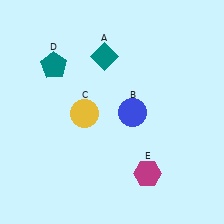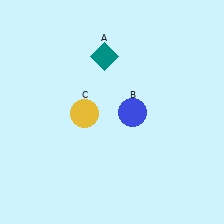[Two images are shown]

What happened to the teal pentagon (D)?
The teal pentagon (D) was removed in Image 2. It was in the top-left area of Image 1.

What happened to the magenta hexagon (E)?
The magenta hexagon (E) was removed in Image 2. It was in the bottom-right area of Image 1.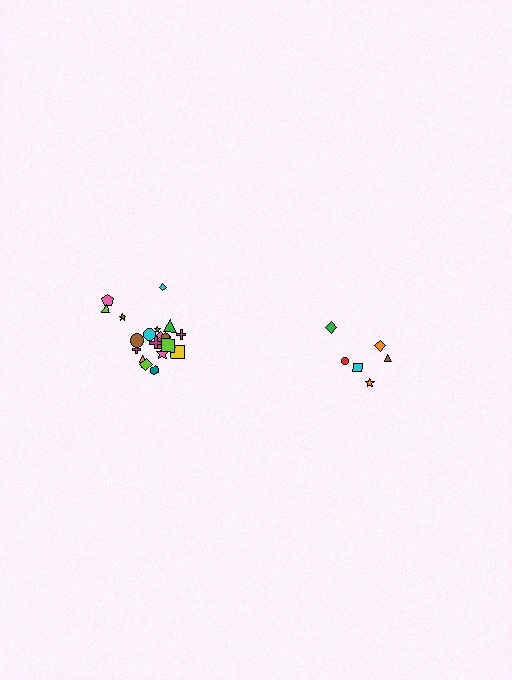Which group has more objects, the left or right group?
The left group.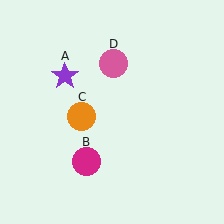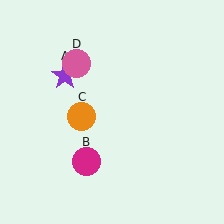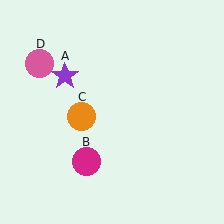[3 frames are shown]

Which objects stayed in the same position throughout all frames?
Purple star (object A) and magenta circle (object B) and orange circle (object C) remained stationary.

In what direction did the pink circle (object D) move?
The pink circle (object D) moved left.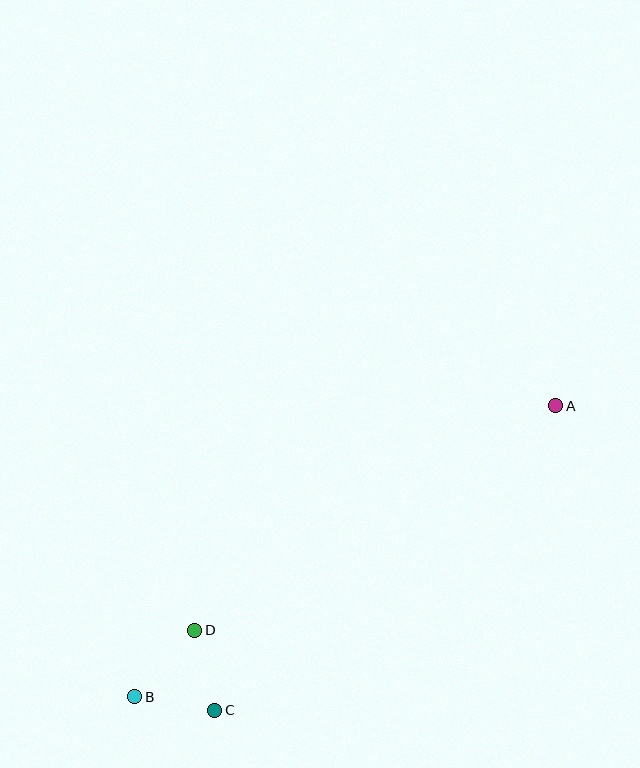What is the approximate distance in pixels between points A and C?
The distance between A and C is approximately 457 pixels.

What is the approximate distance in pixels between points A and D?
The distance between A and D is approximately 425 pixels.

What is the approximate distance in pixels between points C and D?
The distance between C and D is approximately 83 pixels.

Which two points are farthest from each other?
Points A and B are farthest from each other.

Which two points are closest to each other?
Points B and C are closest to each other.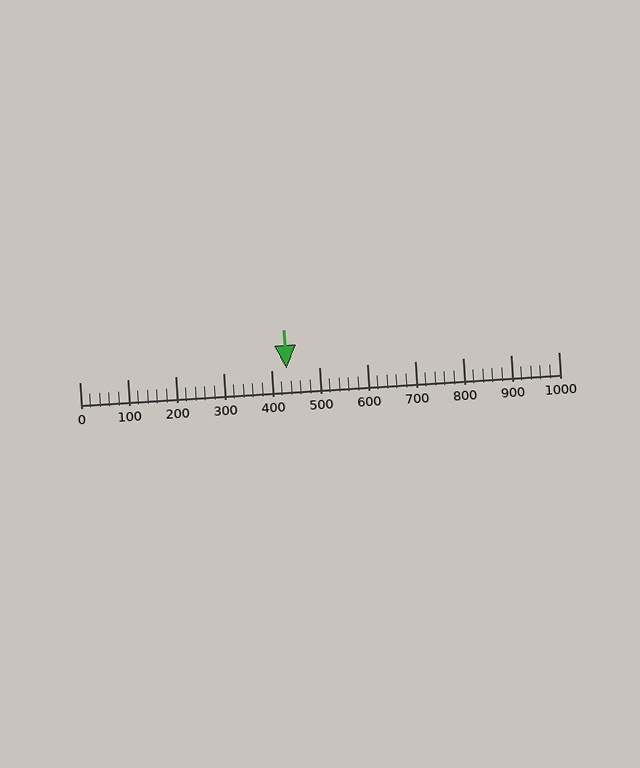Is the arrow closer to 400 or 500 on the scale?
The arrow is closer to 400.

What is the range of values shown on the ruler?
The ruler shows values from 0 to 1000.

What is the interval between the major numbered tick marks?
The major tick marks are spaced 100 units apart.